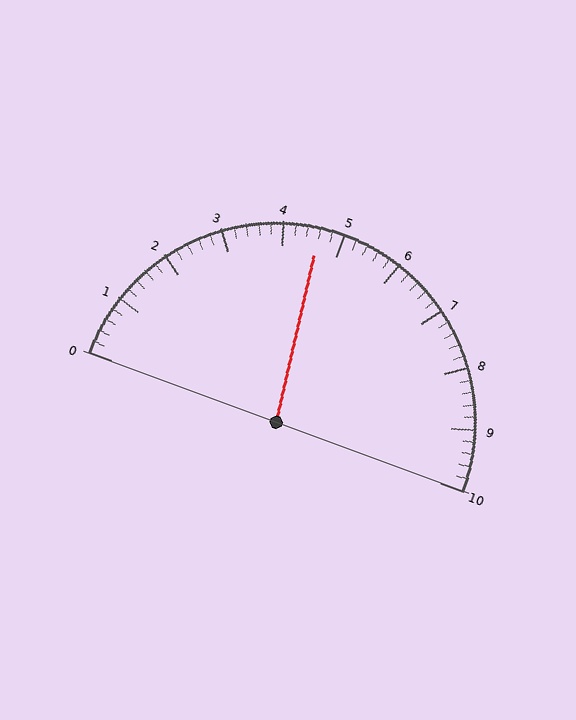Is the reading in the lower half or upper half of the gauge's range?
The reading is in the lower half of the range (0 to 10).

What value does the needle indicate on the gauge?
The needle indicates approximately 4.6.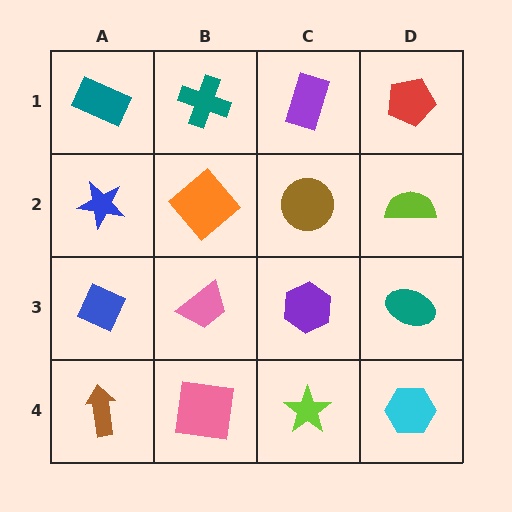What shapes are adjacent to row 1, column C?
A brown circle (row 2, column C), a teal cross (row 1, column B), a red pentagon (row 1, column D).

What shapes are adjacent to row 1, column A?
A blue star (row 2, column A), a teal cross (row 1, column B).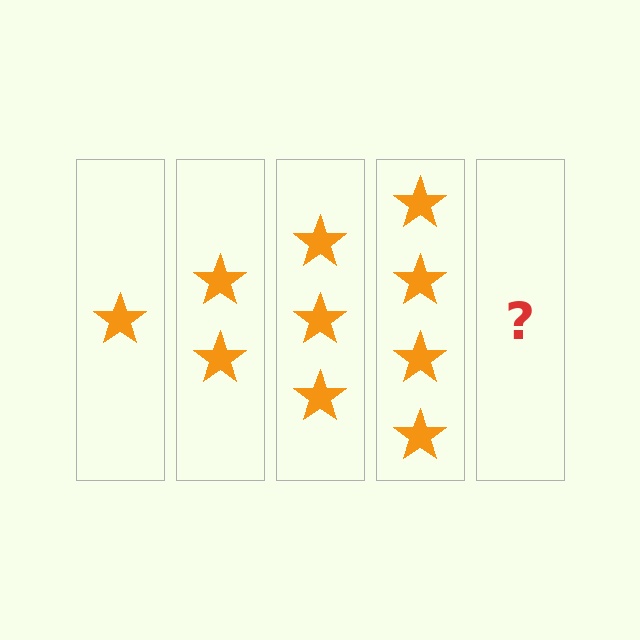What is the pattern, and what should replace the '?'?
The pattern is that each step adds one more star. The '?' should be 5 stars.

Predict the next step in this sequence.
The next step is 5 stars.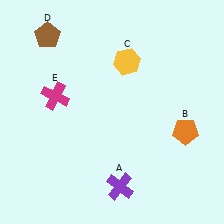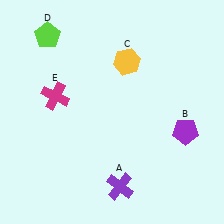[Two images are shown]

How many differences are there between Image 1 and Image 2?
There are 2 differences between the two images.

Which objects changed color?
B changed from orange to purple. D changed from brown to lime.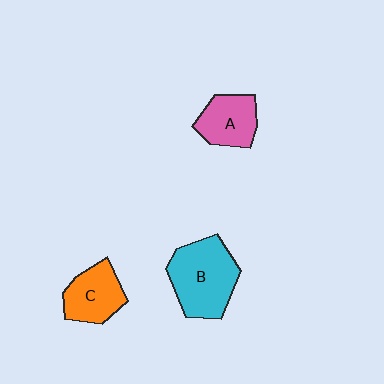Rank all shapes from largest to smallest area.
From largest to smallest: B (cyan), C (orange), A (pink).